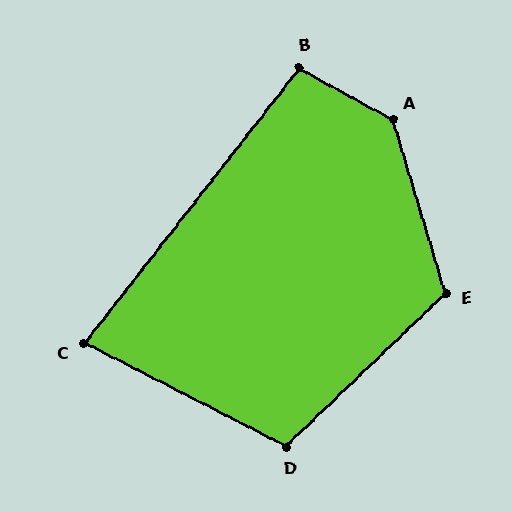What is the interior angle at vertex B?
Approximately 99 degrees (obtuse).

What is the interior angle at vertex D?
Approximately 109 degrees (obtuse).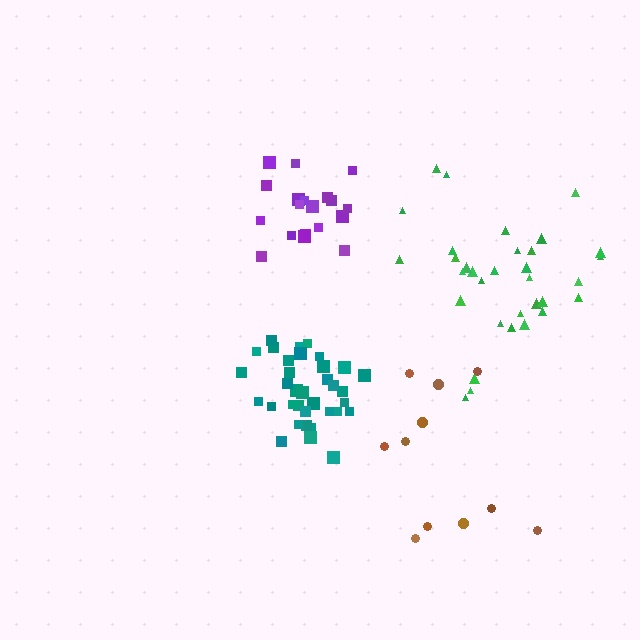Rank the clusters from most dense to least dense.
teal, purple, green, brown.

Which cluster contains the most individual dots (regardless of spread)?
Teal (35).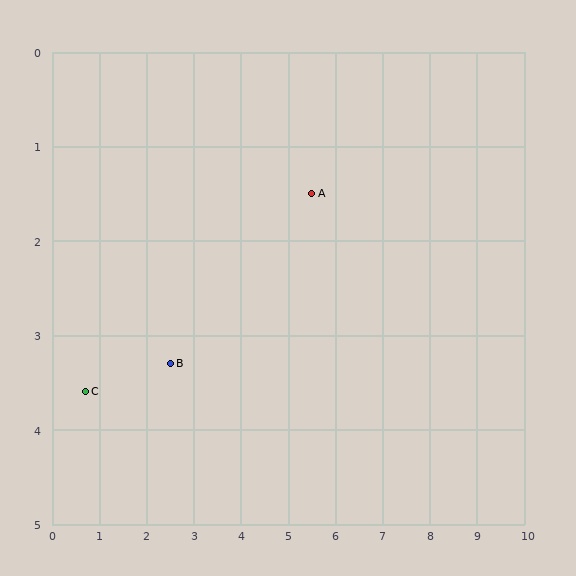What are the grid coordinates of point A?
Point A is at approximately (5.5, 1.5).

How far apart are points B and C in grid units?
Points B and C are about 1.8 grid units apart.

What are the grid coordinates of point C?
Point C is at approximately (0.7, 3.6).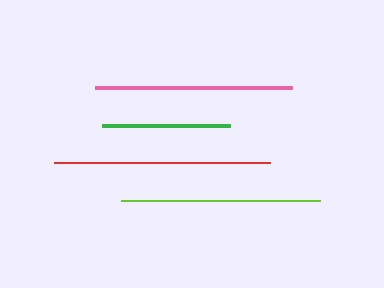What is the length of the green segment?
The green segment is approximately 128 pixels long.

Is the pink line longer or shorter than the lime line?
The lime line is longer than the pink line.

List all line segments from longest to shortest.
From longest to shortest: red, lime, pink, green.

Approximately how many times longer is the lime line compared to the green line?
The lime line is approximately 1.6 times the length of the green line.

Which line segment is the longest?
The red line is the longest at approximately 216 pixels.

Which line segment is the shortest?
The green line is the shortest at approximately 128 pixels.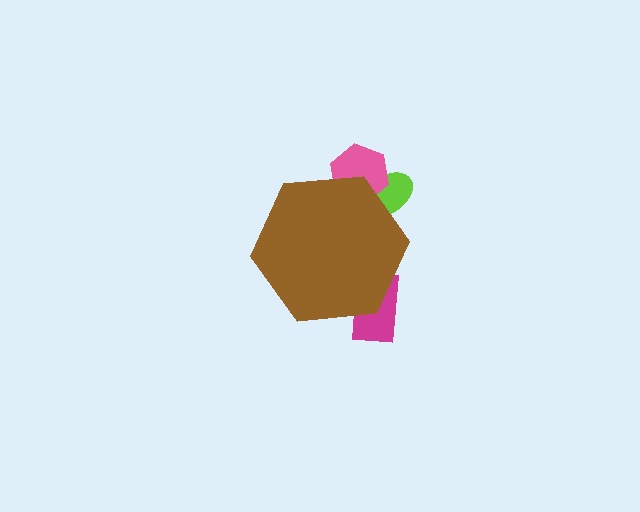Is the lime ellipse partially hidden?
Yes, the lime ellipse is partially hidden behind the brown hexagon.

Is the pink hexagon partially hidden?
Yes, the pink hexagon is partially hidden behind the brown hexagon.